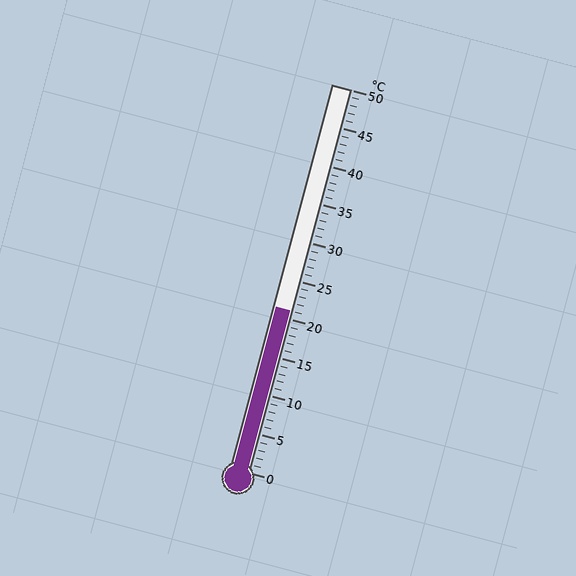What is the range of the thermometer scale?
The thermometer scale ranges from 0°C to 50°C.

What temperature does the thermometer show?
The thermometer shows approximately 21°C.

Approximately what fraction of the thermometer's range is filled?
The thermometer is filled to approximately 40% of its range.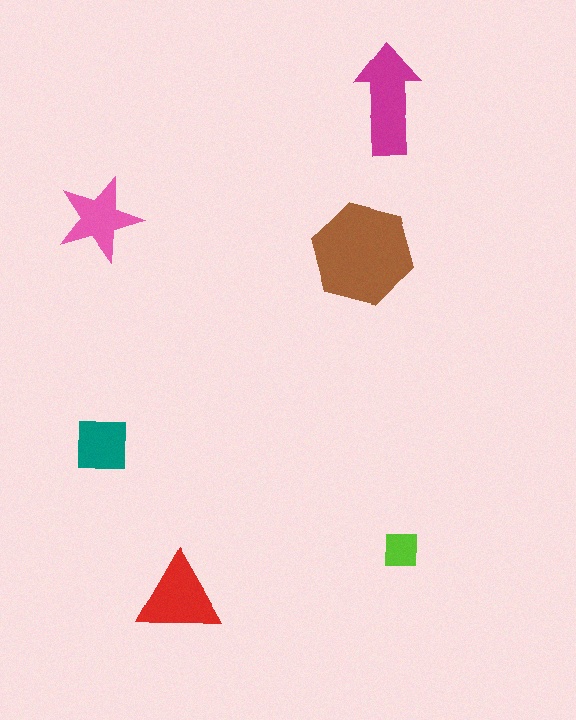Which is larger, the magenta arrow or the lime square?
The magenta arrow.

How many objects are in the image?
There are 6 objects in the image.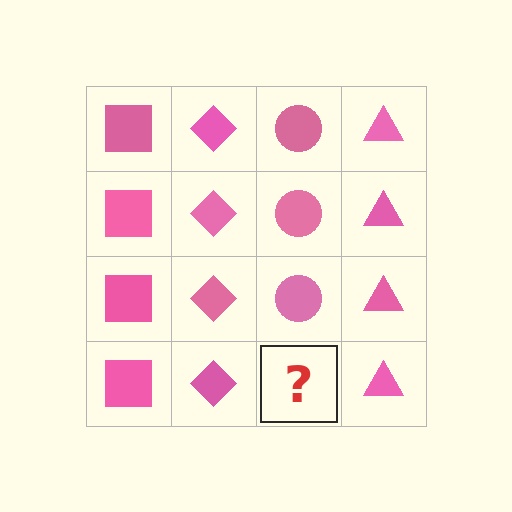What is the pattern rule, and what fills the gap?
The rule is that each column has a consistent shape. The gap should be filled with a pink circle.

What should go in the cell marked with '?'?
The missing cell should contain a pink circle.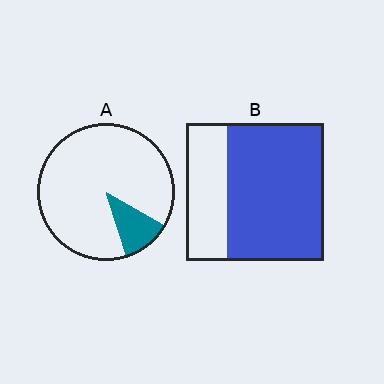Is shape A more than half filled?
No.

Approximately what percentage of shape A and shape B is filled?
A is approximately 10% and B is approximately 70%.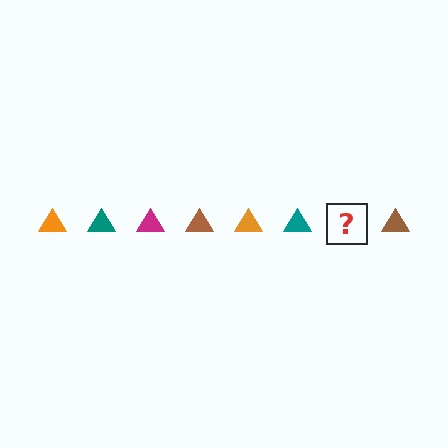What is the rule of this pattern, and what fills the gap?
The rule is that the pattern cycles through orange, teal, magenta, brown triangles. The gap should be filled with a magenta triangle.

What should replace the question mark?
The question mark should be replaced with a magenta triangle.